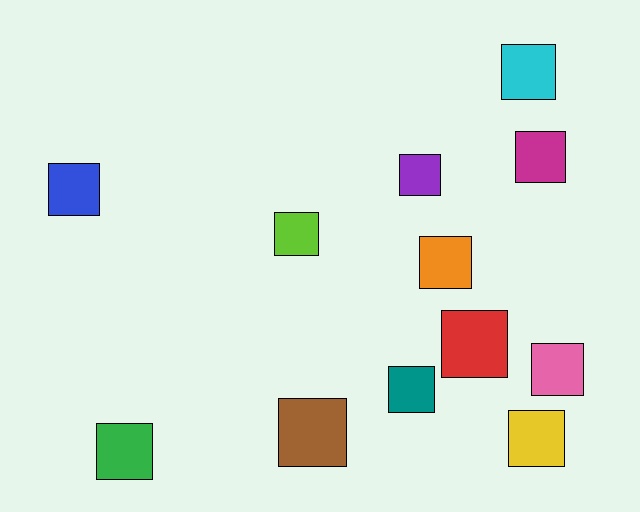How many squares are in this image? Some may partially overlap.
There are 12 squares.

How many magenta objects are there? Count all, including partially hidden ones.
There is 1 magenta object.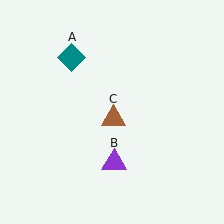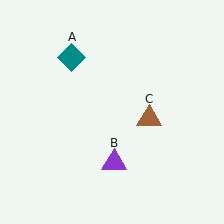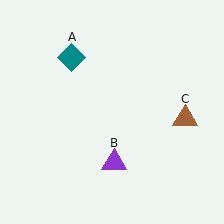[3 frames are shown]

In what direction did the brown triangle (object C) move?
The brown triangle (object C) moved right.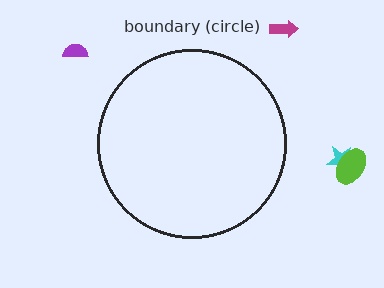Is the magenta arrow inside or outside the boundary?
Outside.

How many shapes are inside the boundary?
0 inside, 4 outside.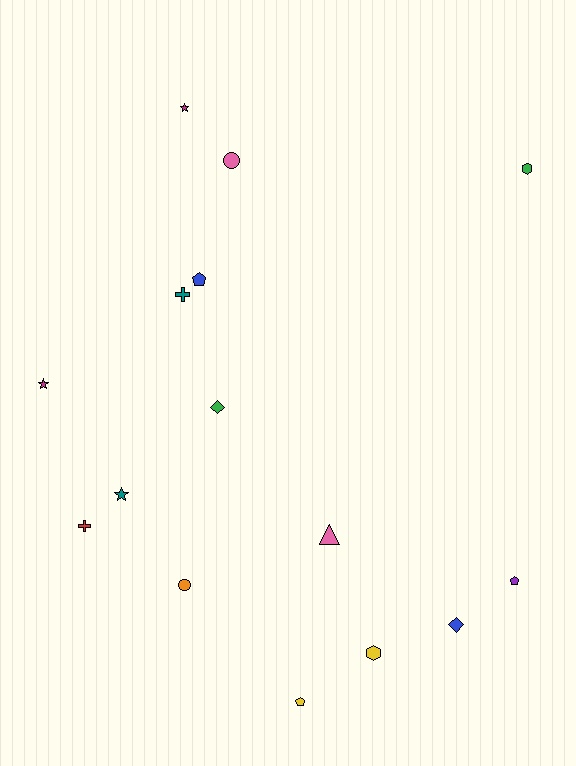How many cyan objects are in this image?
There are no cyan objects.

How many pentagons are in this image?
There are 3 pentagons.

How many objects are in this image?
There are 15 objects.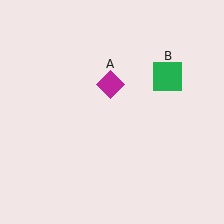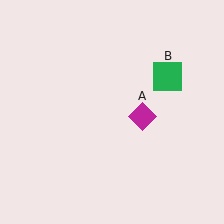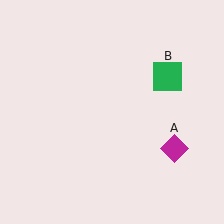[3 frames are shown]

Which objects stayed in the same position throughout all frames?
Green square (object B) remained stationary.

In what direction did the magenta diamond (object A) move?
The magenta diamond (object A) moved down and to the right.